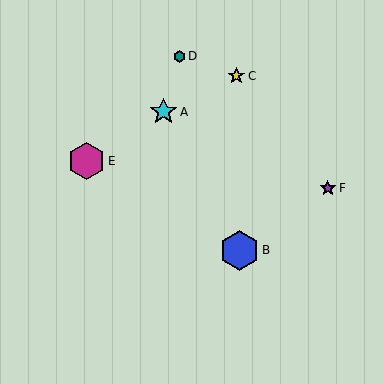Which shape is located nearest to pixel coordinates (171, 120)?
The cyan star (labeled A) at (164, 112) is nearest to that location.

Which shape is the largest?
The blue hexagon (labeled B) is the largest.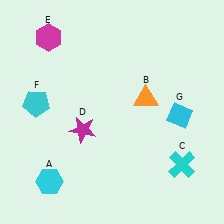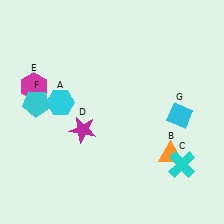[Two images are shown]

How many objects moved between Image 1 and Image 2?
3 objects moved between the two images.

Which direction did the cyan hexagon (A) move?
The cyan hexagon (A) moved up.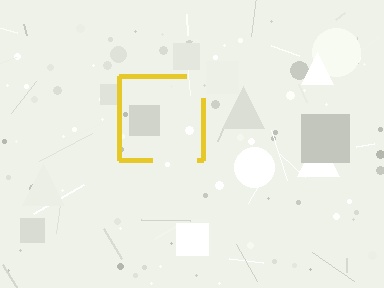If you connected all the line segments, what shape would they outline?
They would outline a square.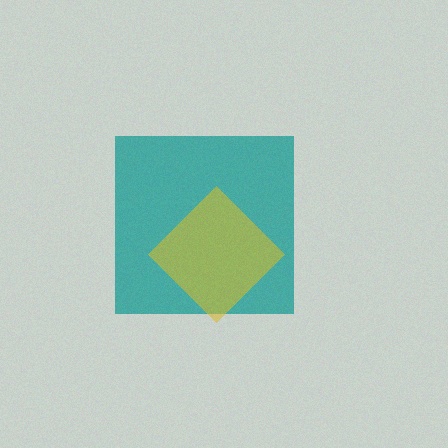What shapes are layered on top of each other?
The layered shapes are: a teal square, a yellow diamond.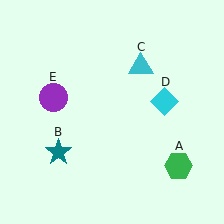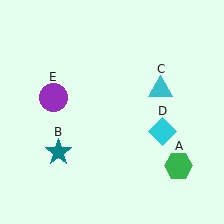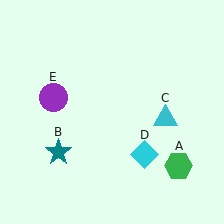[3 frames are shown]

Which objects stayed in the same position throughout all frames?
Green hexagon (object A) and teal star (object B) and purple circle (object E) remained stationary.